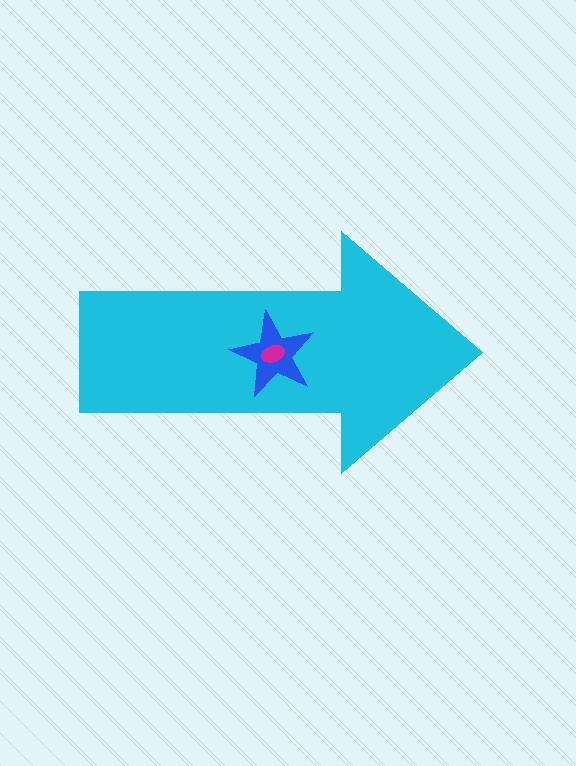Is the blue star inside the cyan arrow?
Yes.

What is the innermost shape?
The magenta ellipse.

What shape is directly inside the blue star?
The magenta ellipse.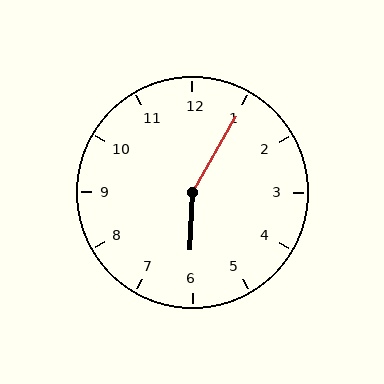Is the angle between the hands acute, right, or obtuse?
It is obtuse.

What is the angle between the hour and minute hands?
Approximately 152 degrees.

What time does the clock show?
6:05.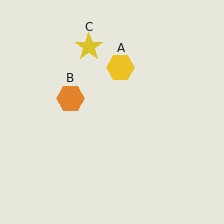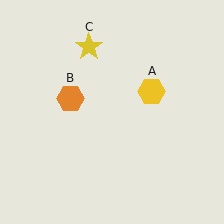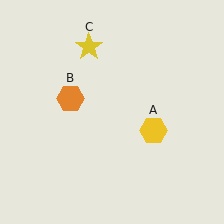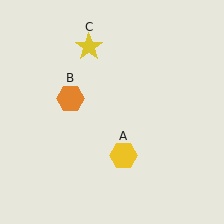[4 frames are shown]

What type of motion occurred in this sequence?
The yellow hexagon (object A) rotated clockwise around the center of the scene.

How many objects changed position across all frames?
1 object changed position: yellow hexagon (object A).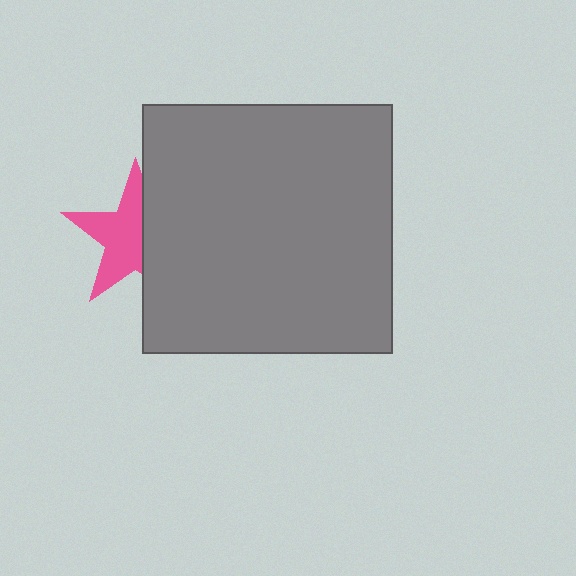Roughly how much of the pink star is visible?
About half of it is visible (roughly 58%).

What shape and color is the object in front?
The object in front is a gray square.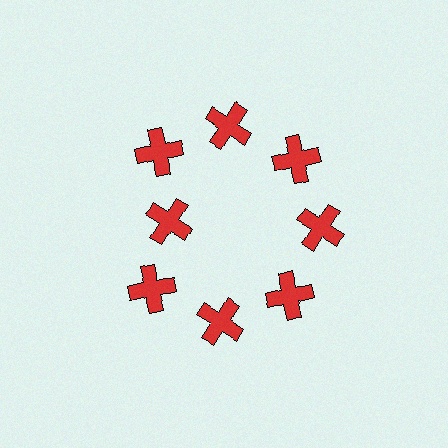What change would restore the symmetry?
The symmetry would be restored by moving it outward, back onto the ring so that all 8 crosses sit at equal angles and equal distance from the center.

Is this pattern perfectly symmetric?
No. The 8 red crosses are arranged in a ring, but one element near the 9 o'clock position is pulled inward toward the center, breaking the 8-fold rotational symmetry.